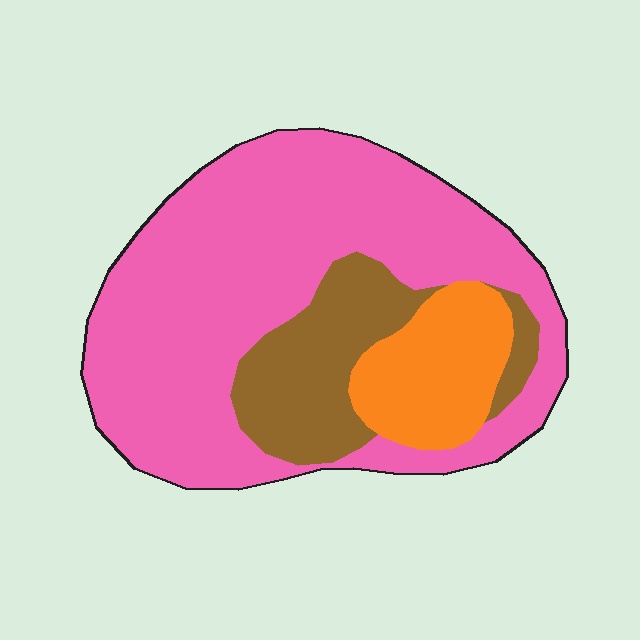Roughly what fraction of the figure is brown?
Brown takes up less than a quarter of the figure.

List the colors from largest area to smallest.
From largest to smallest: pink, brown, orange.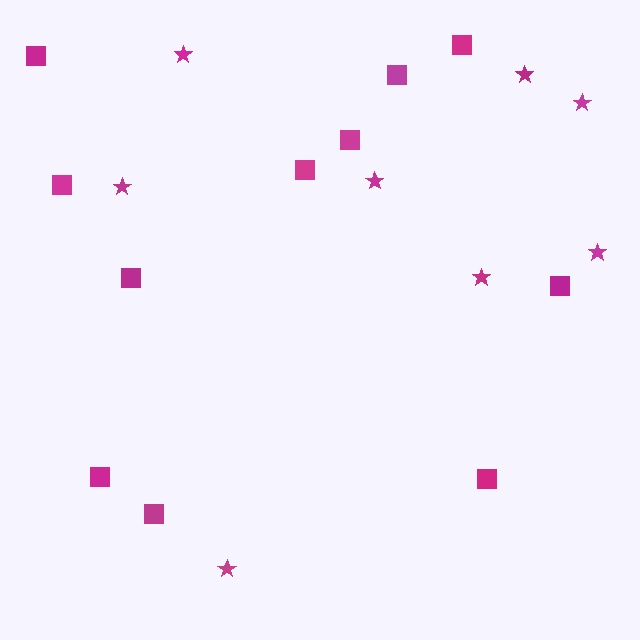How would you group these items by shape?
There are 2 groups: one group of stars (8) and one group of squares (11).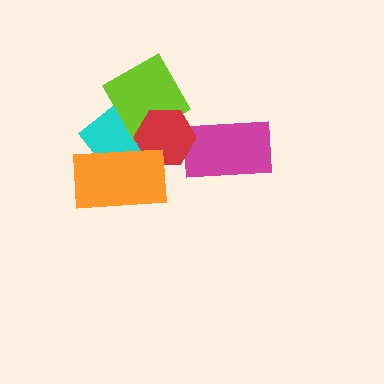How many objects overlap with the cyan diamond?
3 objects overlap with the cyan diamond.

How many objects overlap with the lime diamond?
2 objects overlap with the lime diamond.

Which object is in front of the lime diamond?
The red hexagon is in front of the lime diamond.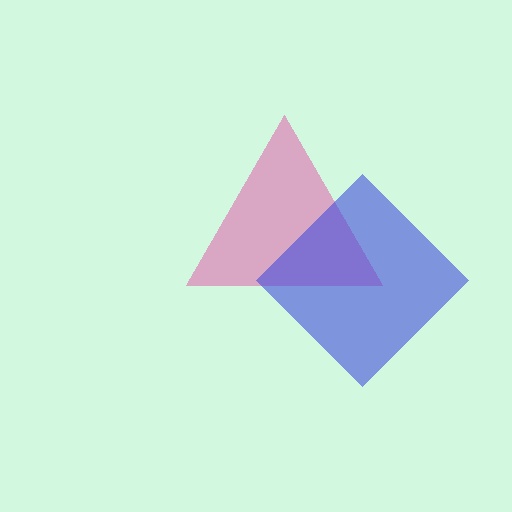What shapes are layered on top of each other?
The layered shapes are: a pink triangle, a blue diamond.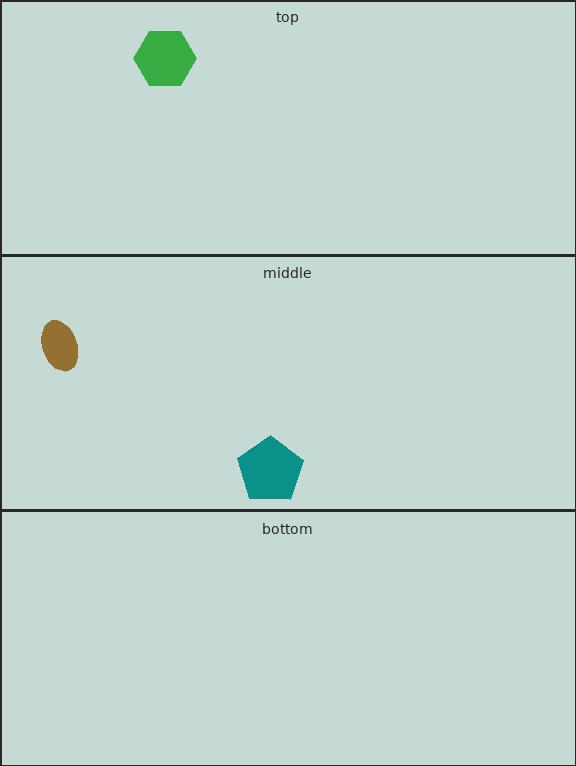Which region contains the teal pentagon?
The middle region.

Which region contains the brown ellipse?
The middle region.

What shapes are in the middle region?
The teal pentagon, the brown ellipse.